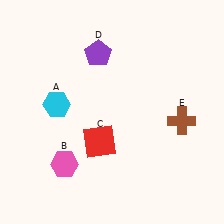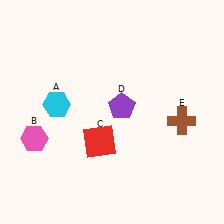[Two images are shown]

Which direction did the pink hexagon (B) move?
The pink hexagon (B) moved left.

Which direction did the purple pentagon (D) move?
The purple pentagon (D) moved down.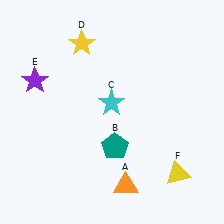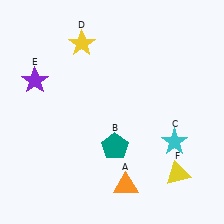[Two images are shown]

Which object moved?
The cyan star (C) moved right.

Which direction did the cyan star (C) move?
The cyan star (C) moved right.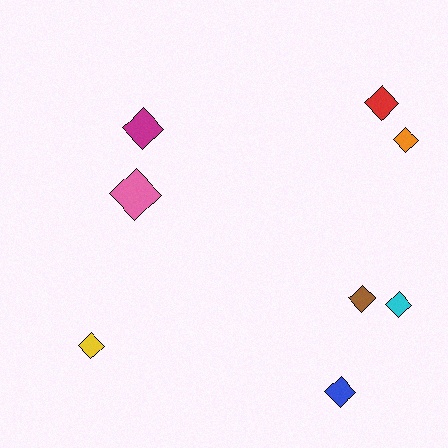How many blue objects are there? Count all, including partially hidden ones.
There is 1 blue object.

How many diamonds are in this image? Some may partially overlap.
There are 8 diamonds.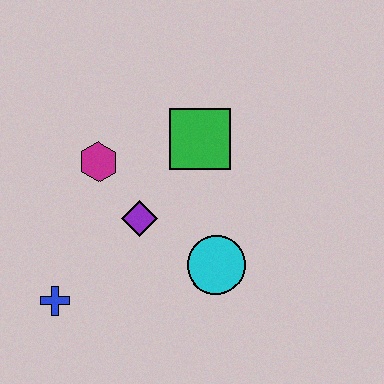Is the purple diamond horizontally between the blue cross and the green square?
Yes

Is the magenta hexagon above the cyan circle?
Yes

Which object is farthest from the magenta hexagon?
The cyan circle is farthest from the magenta hexagon.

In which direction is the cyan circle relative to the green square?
The cyan circle is below the green square.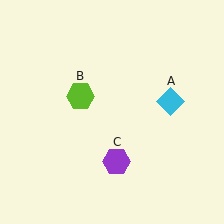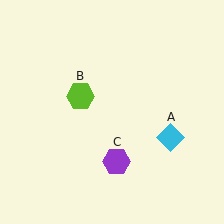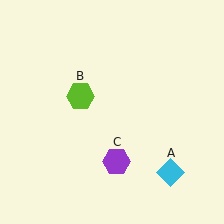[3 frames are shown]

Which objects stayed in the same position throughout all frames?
Lime hexagon (object B) and purple hexagon (object C) remained stationary.